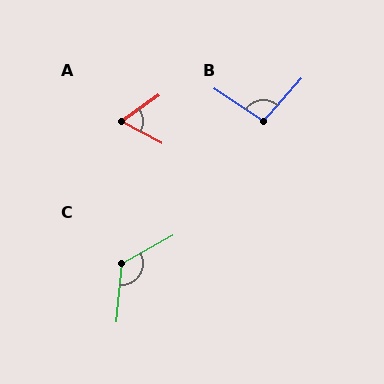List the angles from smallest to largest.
A (63°), B (97°), C (123°).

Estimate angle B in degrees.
Approximately 97 degrees.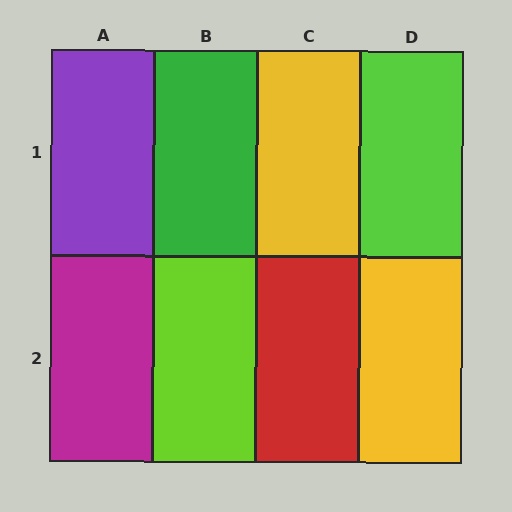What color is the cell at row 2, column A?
Magenta.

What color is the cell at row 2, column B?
Lime.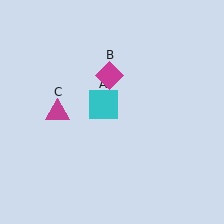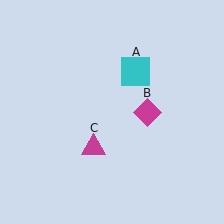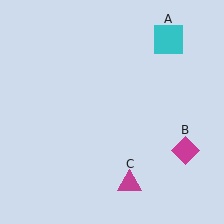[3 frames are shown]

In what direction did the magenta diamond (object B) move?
The magenta diamond (object B) moved down and to the right.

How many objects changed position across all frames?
3 objects changed position: cyan square (object A), magenta diamond (object B), magenta triangle (object C).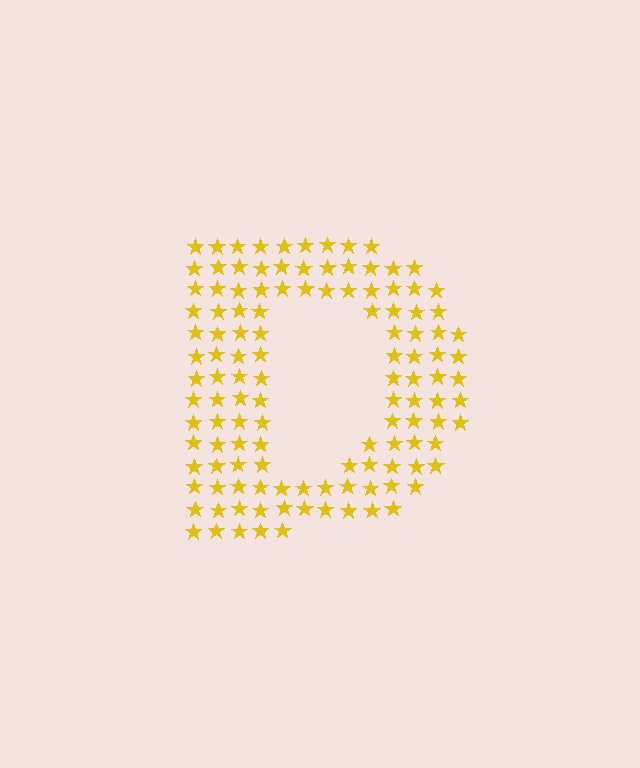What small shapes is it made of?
It is made of small stars.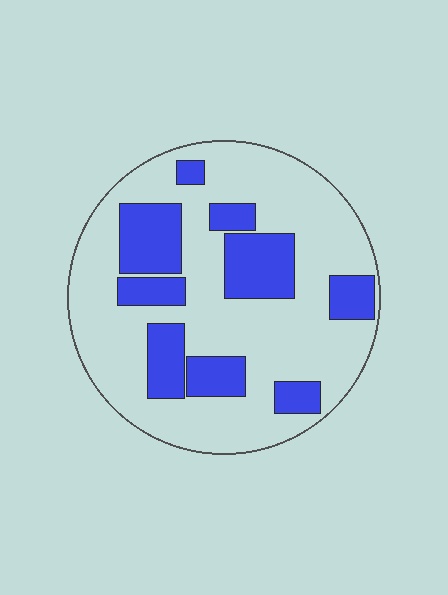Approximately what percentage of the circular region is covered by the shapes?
Approximately 30%.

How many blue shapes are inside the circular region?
9.